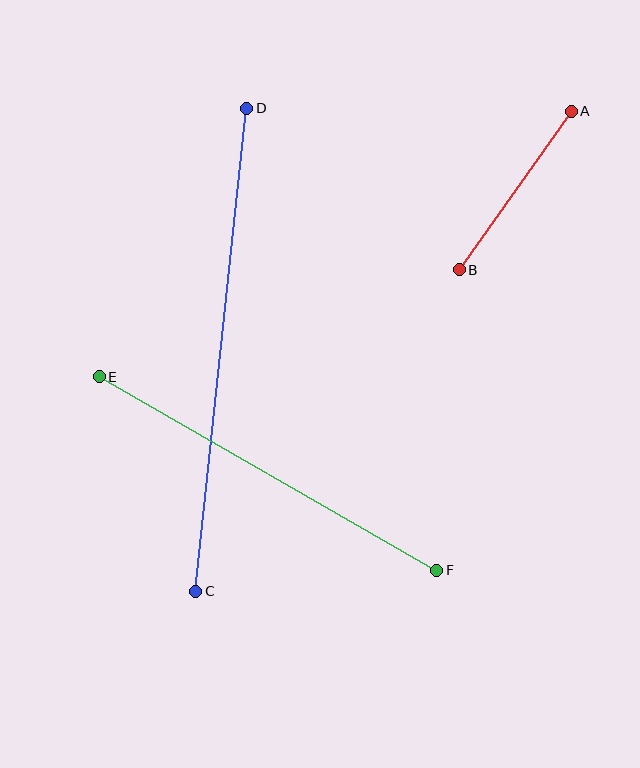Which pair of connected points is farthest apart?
Points C and D are farthest apart.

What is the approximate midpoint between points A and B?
The midpoint is at approximately (515, 190) pixels.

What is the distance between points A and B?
The distance is approximately 194 pixels.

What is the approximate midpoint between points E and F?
The midpoint is at approximately (268, 473) pixels.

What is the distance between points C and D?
The distance is approximately 486 pixels.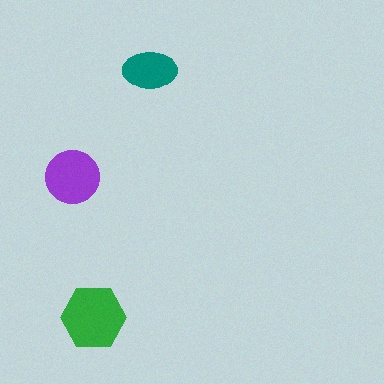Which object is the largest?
The green hexagon.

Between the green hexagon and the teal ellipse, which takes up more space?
The green hexagon.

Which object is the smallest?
The teal ellipse.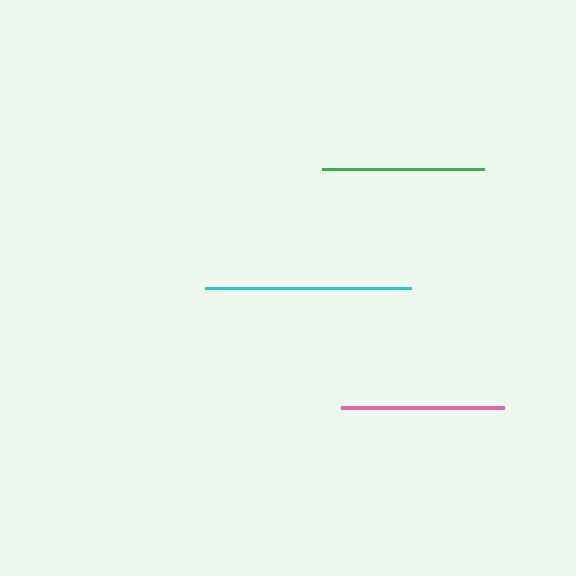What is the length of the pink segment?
The pink segment is approximately 162 pixels long.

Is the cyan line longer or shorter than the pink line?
The cyan line is longer than the pink line.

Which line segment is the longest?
The cyan line is the longest at approximately 206 pixels.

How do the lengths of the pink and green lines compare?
The pink and green lines are approximately the same length.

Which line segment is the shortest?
The green line is the shortest at approximately 162 pixels.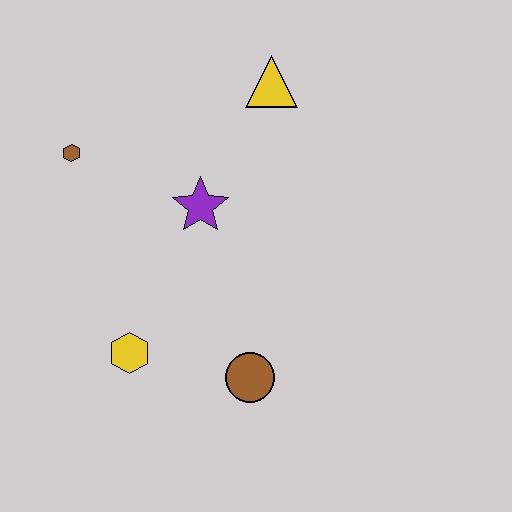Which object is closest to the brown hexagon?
The purple star is closest to the brown hexagon.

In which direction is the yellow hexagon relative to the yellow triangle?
The yellow hexagon is below the yellow triangle.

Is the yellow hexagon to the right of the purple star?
No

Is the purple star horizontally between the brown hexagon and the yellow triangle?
Yes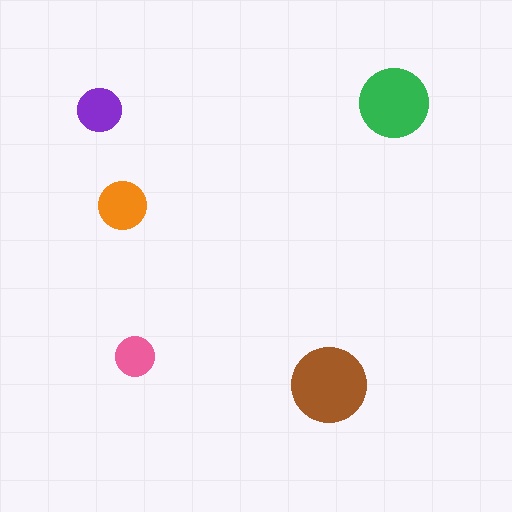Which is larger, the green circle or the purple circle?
The green one.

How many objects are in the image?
There are 5 objects in the image.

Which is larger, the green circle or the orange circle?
The green one.